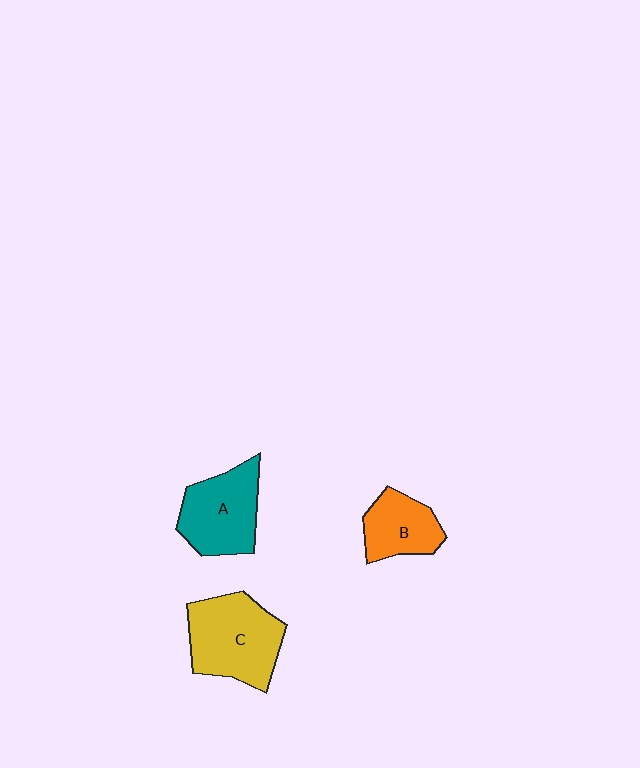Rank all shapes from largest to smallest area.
From largest to smallest: C (yellow), A (teal), B (orange).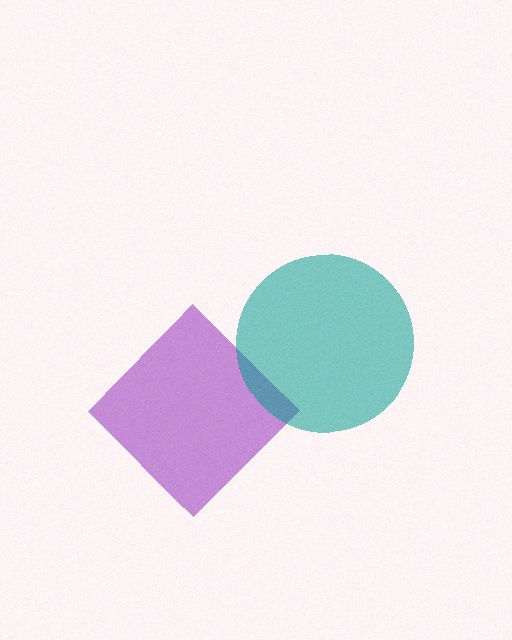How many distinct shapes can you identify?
There are 2 distinct shapes: a purple diamond, a teal circle.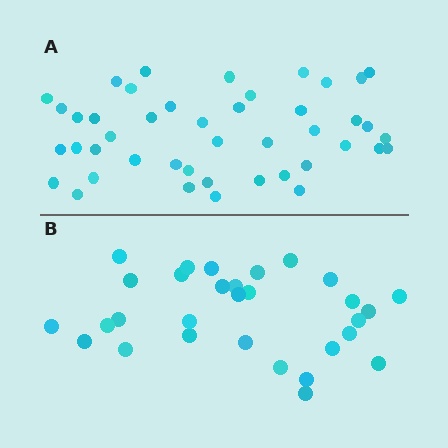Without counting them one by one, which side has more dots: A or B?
Region A (the top region) has more dots.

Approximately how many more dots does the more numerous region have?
Region A has approximately 15 more dots than region B.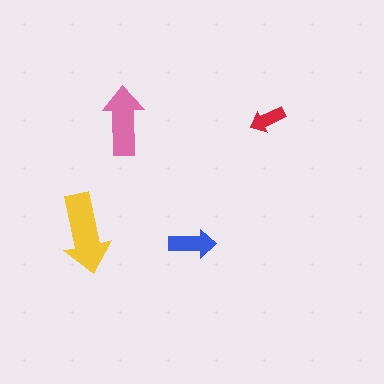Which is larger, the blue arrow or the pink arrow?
The pink one.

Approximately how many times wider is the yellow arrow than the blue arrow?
About 1.5 times wider.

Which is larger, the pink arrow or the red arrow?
The pink one.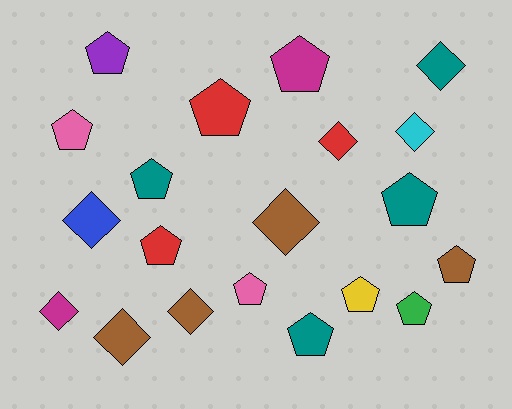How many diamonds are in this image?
There are 8 diamonds.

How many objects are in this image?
There are 20 objects.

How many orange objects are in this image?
There are no orange objects.